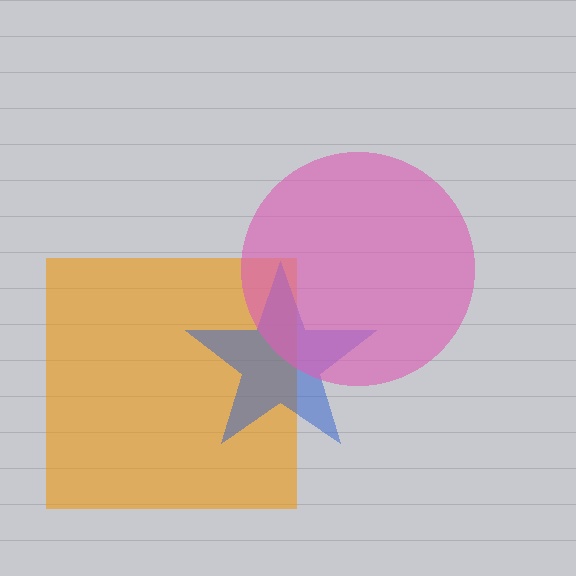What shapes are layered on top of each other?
The layered shapes are: an orange square, a blue star, a pink circle.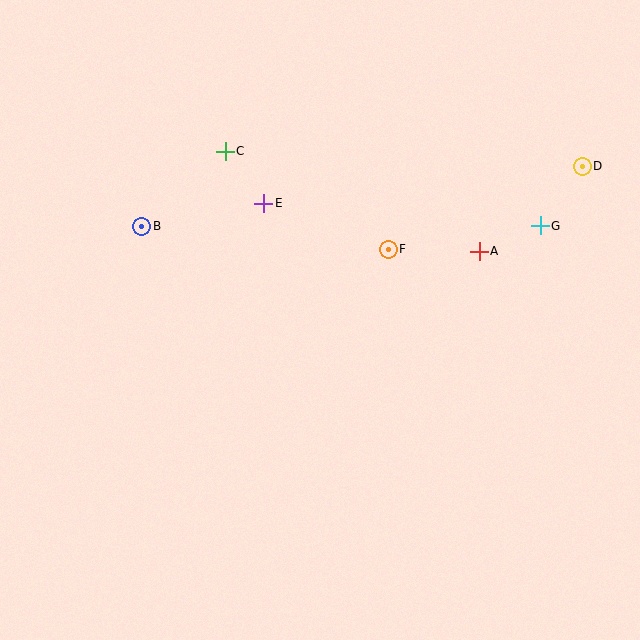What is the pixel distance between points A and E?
The distance between A and E is 220 pixels.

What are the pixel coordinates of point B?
Point B is at (142, 226).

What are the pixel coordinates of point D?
Point D is at (582, 166).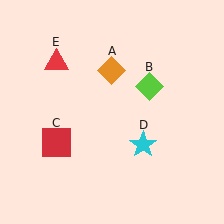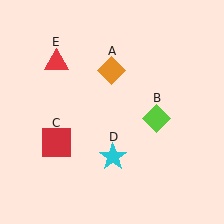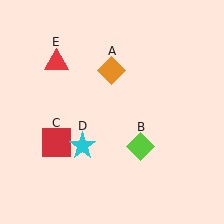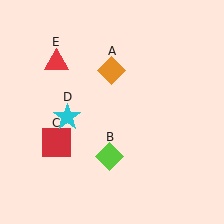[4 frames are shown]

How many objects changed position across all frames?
2 objects changed position: lime diamond (object B), cyan star (object D).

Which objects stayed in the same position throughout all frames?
Orange diamond (object A) and red square (object C) and red triangle (object E) remained stationary.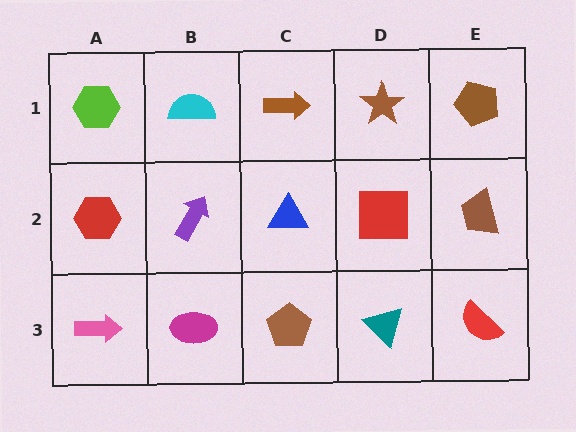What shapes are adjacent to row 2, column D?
A brown star (row 1, column D), a teal triangle (row 3, column D), a blue triangle (row 2, column C), a brown trapezoid (row 2, column E).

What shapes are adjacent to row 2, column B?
A cyan semicircle (row 1, column B), a magenta ellipse (row 3, column B), a red hexagon (row 2, column A), a blue triangle (row 2, column C).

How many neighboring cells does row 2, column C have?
4.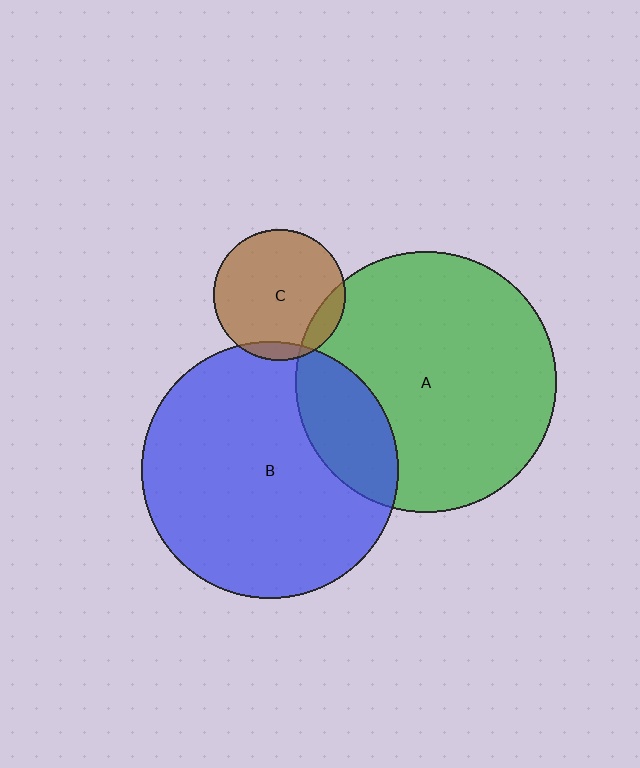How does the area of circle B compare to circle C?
Approximately 3.8 times.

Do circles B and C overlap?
Yes.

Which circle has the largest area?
Circle A (green).